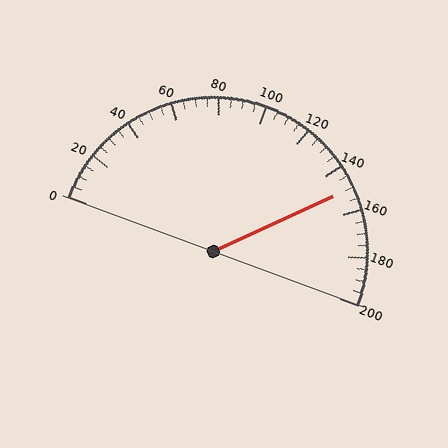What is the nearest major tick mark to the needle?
The nearest major tick mark is 160.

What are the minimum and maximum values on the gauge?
The gauge ranges from 0 to 200.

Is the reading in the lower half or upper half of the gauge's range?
The reading is in the upper half of the range (0 to 200).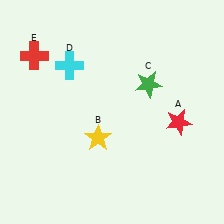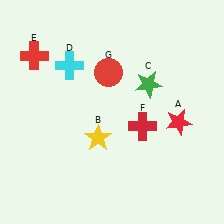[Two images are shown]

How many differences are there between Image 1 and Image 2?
There are 2 differences between the two images.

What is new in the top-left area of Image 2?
A red circle (G) was added in the top-left area of Image 2.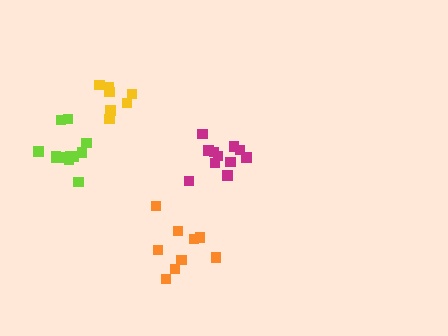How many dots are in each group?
Group 1: 12 dots, Group 2: 9 dots, Group 3: 12 dots, Group 4: 7 dots (40 total).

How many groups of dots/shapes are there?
There are 4 groups.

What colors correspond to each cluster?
The clusters are colored: lime, orange, magenta, yellow.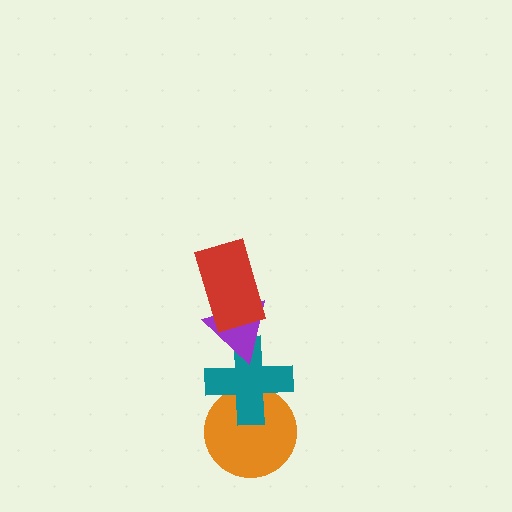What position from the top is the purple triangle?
The purple triangle is 2nd from the top.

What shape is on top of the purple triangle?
The red rectangle is on top of the purple triangle.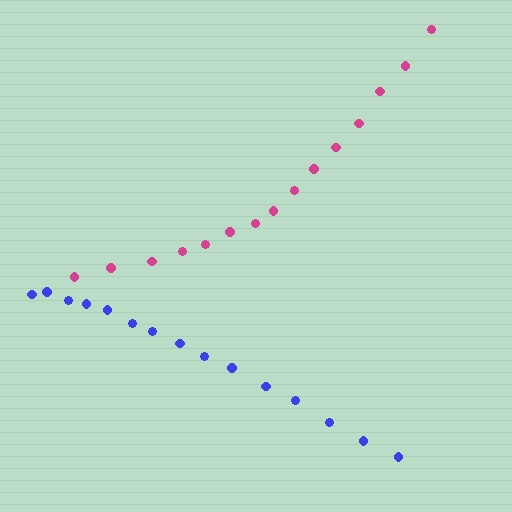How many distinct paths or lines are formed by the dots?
There are 2 distinct paths.